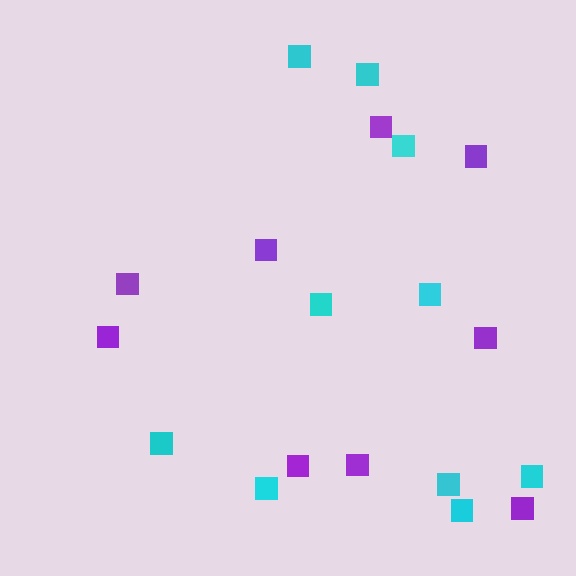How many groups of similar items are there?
There are 2 groups: one group of purple squares (9) and one group of cyan squares (10).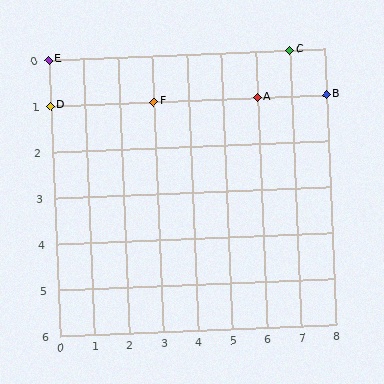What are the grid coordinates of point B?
Point B is at grid coordinates (8, 1).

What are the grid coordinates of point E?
Point E is at grid coordinates (0, 0).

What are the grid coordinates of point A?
Point A is at grid coordinates (6, 1).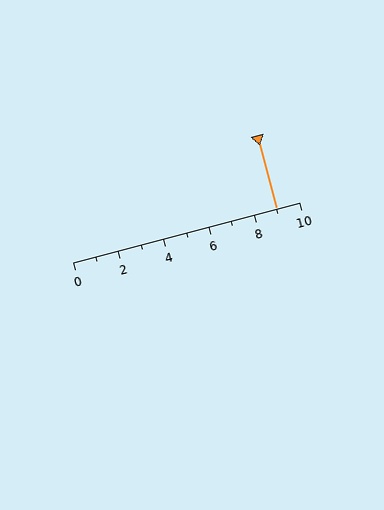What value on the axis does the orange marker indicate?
The marker indicates approximately 9.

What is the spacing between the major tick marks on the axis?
The major ticks are spaced 2 apart.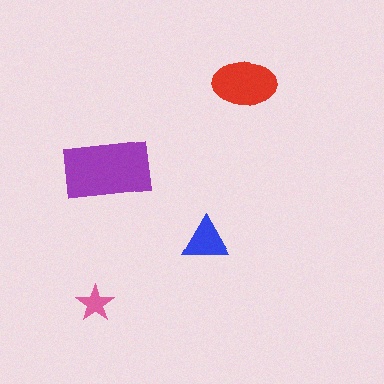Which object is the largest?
The purple rectangle.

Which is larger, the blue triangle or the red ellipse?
The red ellipse.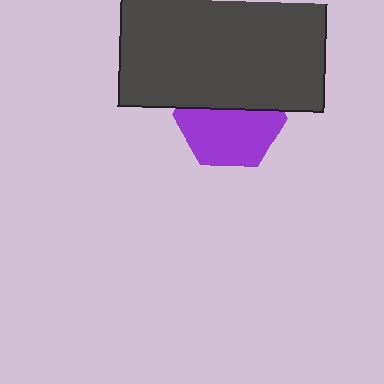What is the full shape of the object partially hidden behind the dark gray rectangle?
The partially hidden object is a purple hexagon.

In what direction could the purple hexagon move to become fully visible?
The purple hexagon could move down. That would shift it out from behind the dark gray rectangle entirely.